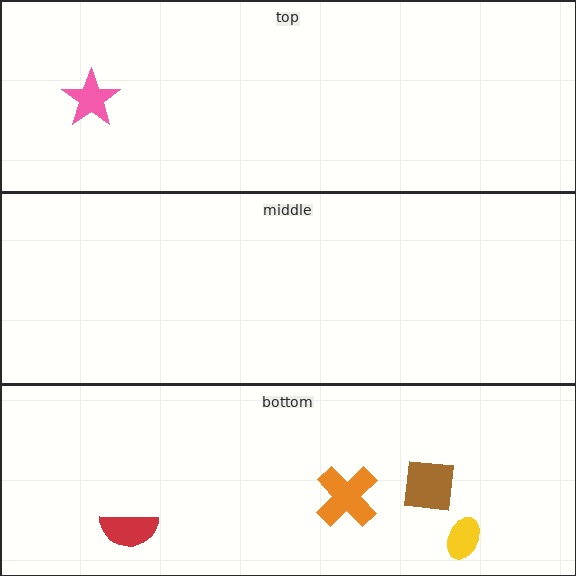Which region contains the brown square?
The bottom region.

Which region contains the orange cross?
The bottom region.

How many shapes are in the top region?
1.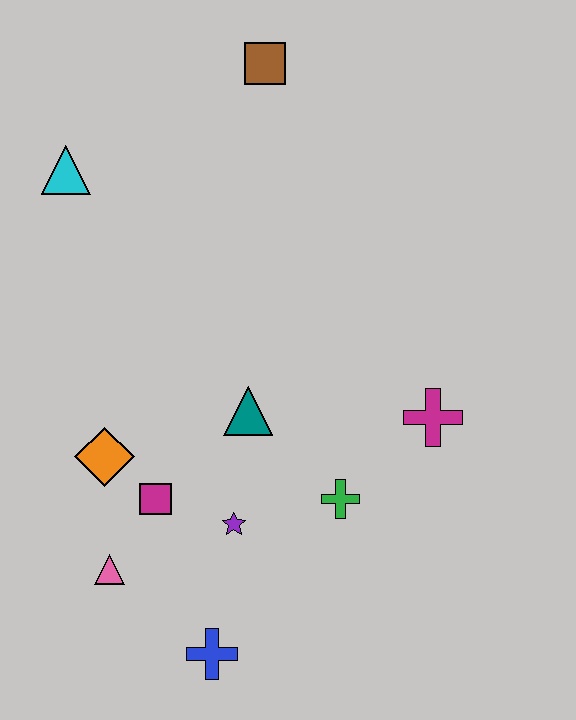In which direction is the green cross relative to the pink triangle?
The green cross is to the right of the pink triangle.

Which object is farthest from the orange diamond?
The brown square is farthest from the orange diamond.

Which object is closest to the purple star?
The magenta square is closest to the purple star.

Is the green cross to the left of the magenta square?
No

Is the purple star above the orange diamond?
No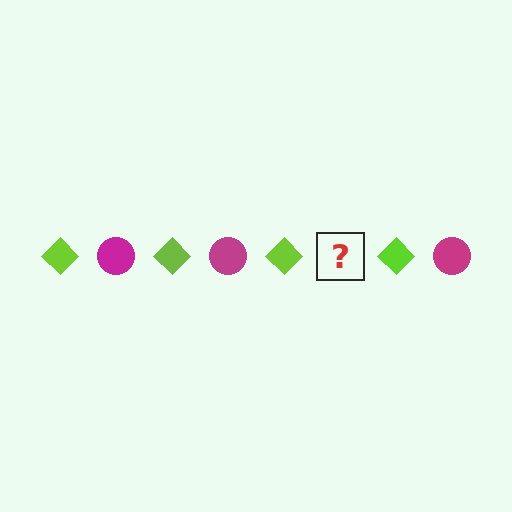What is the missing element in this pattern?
The missing element is a magenta circle.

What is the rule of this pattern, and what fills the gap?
The rule is that the pattern alternates between lime diamond and magenta circle. The gap should be filled with a magenta circle.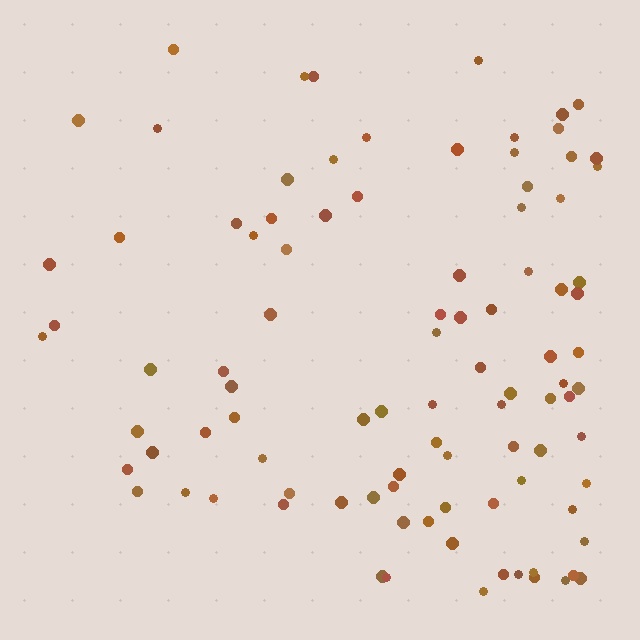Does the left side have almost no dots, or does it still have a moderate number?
Still a moderate number, just noticeably fewer than the right.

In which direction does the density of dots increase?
From left to right, with the right side densest.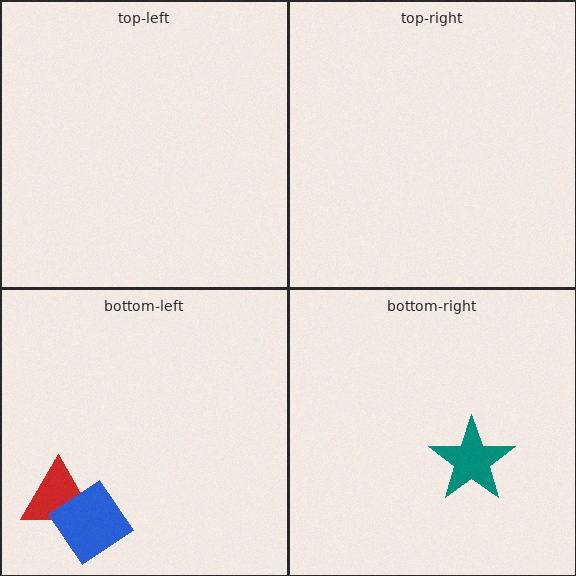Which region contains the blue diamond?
The bottom-left region.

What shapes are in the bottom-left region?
The red triangle, the blue diamond.